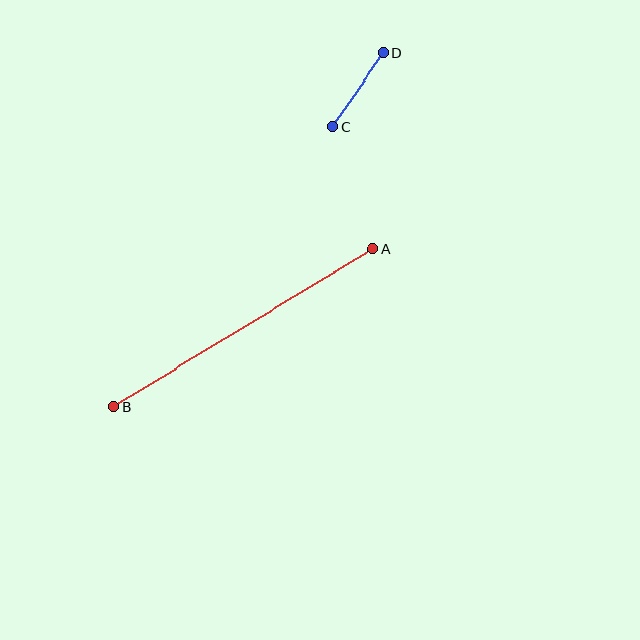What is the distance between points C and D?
The distance is approximately 90 pixels.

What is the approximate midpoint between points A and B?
The midpoint is at approximately (243, 328) pixels.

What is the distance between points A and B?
The distance is approximately 303 pixels.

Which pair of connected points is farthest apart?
Points A and B are farthest apart.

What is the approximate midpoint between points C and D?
The midpoint is at approximately (358, 90) pixels.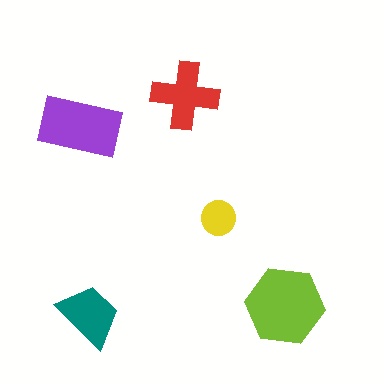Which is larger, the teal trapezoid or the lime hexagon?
The lime hexagon.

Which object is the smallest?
The yellow circle.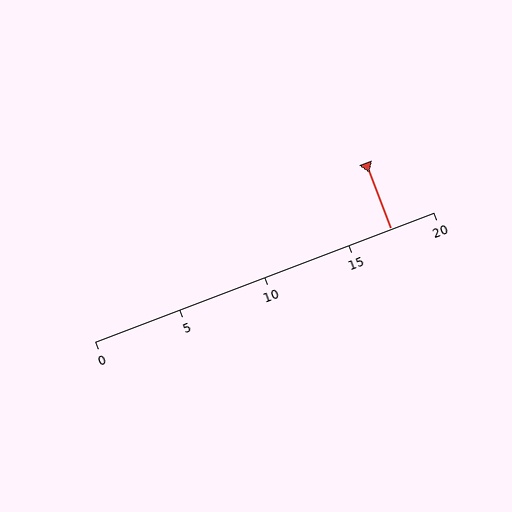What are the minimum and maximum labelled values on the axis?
The axis runs from 0 to 20.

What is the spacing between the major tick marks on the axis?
The major ticks are spaced 5 apart.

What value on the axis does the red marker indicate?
The marker indicates approximately 17.5.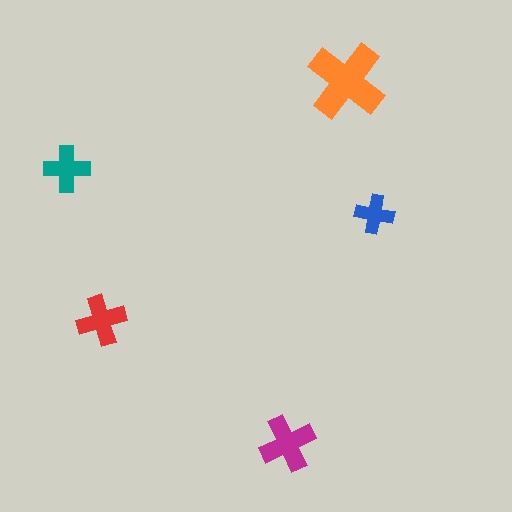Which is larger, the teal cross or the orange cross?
The orange one.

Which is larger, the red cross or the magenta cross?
The magenta one.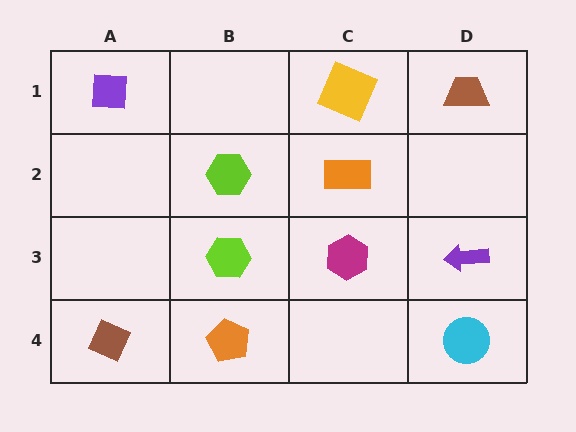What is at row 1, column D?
A brown trapezoid.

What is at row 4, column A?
A brown diamond.